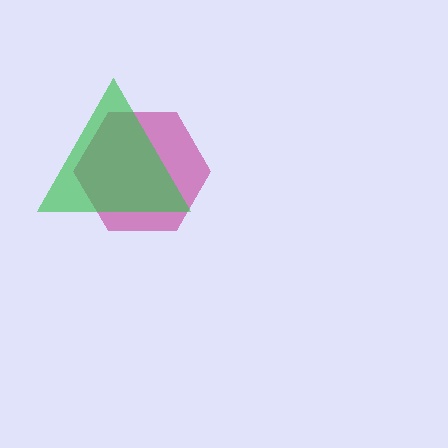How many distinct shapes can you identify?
There are 2 distinct shapes: a magenta hexagon, a green triangle.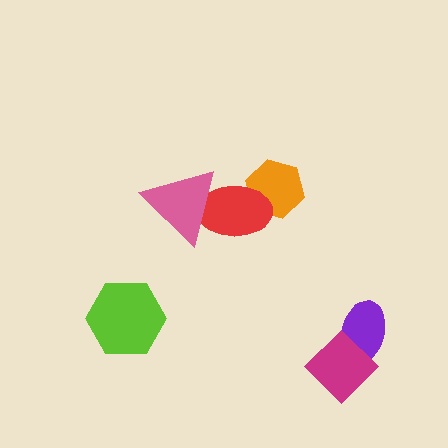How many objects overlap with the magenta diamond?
1 object overlaps with the magenta diamond.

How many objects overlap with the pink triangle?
1 object overlaps with the pink triangle.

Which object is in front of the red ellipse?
The pink triangle is in front of the red ellipse.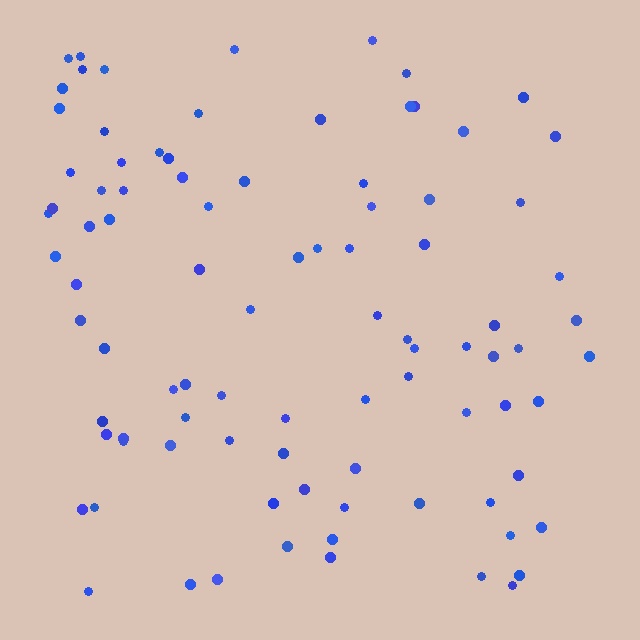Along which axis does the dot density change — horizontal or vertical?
Horizontal.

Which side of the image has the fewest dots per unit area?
The right.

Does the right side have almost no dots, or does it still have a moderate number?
Still a moderate number, just noticeably fewer than the left.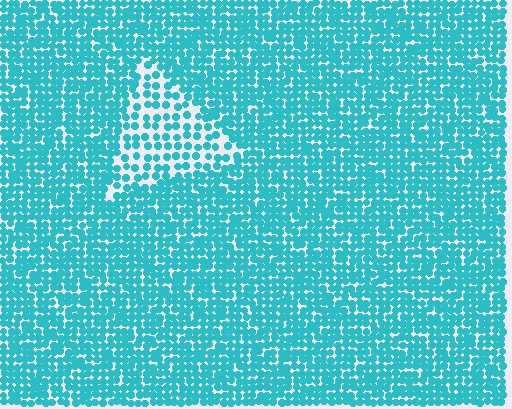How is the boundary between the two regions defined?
The boundary is defined by a change in element density (approximately 2.0x ratio). All elements are the same color, size, and shape.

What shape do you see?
I see a triangle.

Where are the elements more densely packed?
The elements are more densely packed outside the triangle boundary.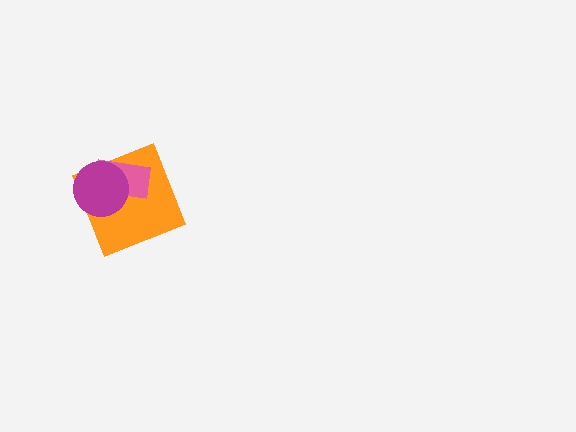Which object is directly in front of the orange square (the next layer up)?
The pink rectangle is directly in front of the orange square.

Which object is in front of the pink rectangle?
The magenta circle is in front of the pink rectangle.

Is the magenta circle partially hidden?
No, no other shape covers it.